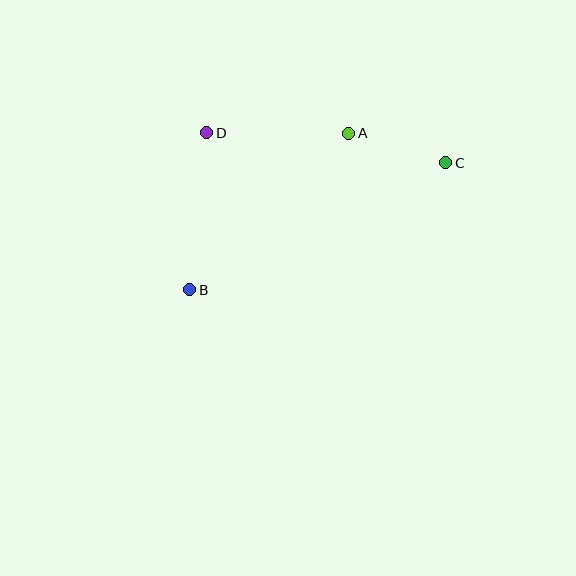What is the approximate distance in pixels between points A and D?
The distance between A and D is approximately 142 pixels.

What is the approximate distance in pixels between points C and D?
The distance between C and D is approximately 241 pixels.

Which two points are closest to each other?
Points A and C are closest to each other.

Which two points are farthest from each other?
Points B and C are farthest from each other.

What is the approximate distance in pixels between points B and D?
The distance between B and D is approximately 158 pixels.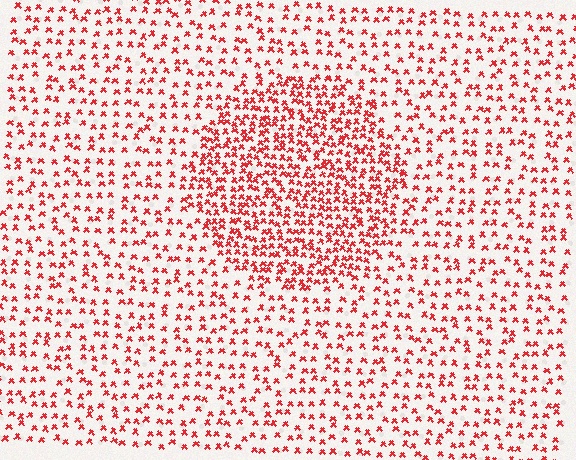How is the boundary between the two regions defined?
The boundary is defined by a change in element density (approximately 2.1x ratio). All elements are the same color, size, and shape.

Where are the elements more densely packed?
The elements are more densely packed inside the circle boundary.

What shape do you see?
I see a circle.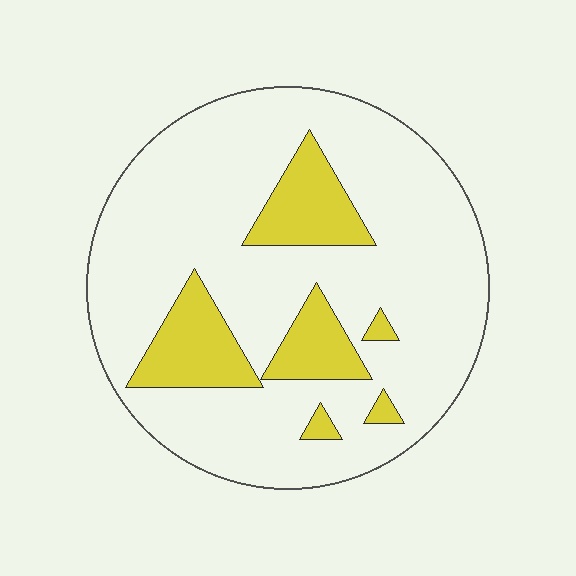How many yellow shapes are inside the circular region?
6.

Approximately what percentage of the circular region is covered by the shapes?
Approximately 20%.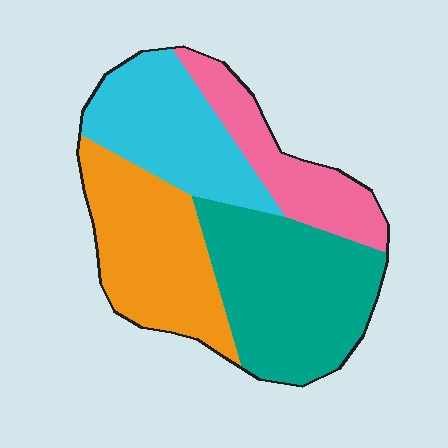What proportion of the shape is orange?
Orange takes up about one quarter (1/4) of the shape.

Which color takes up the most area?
Teal, at roughly 35%.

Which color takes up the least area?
Pink, at roughly 15%.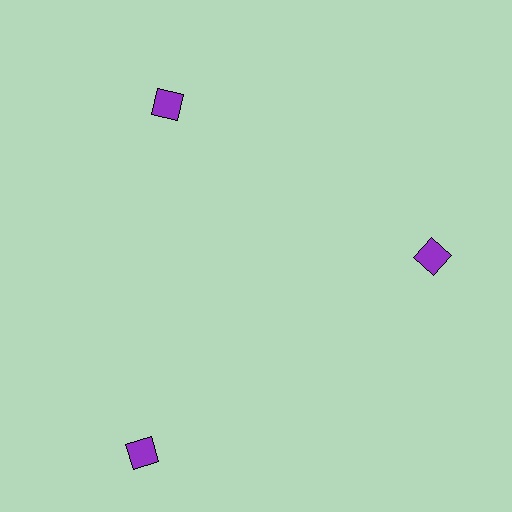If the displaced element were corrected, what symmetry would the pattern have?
It would have 3-fold rotational symmetry — the pattern would map onto itself every 120 degrees.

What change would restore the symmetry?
The symmetry would be restored by moving it inward, back onto the ring so that all 3 diamonds sit at equal angles and equal distance from the center.